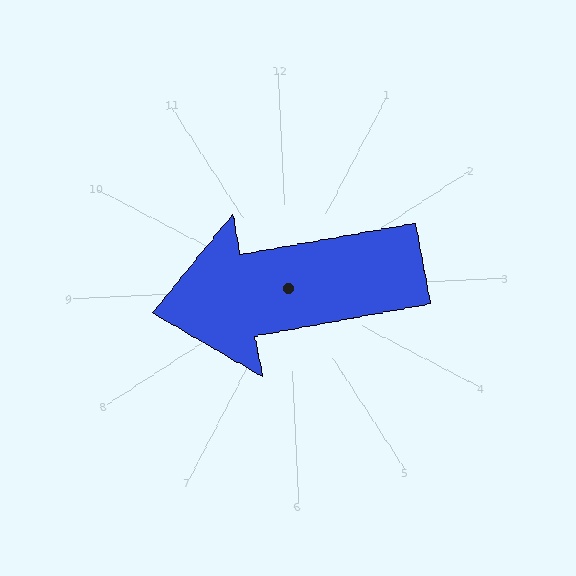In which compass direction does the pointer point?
West.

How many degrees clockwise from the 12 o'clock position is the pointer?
Approximately 262 degrees.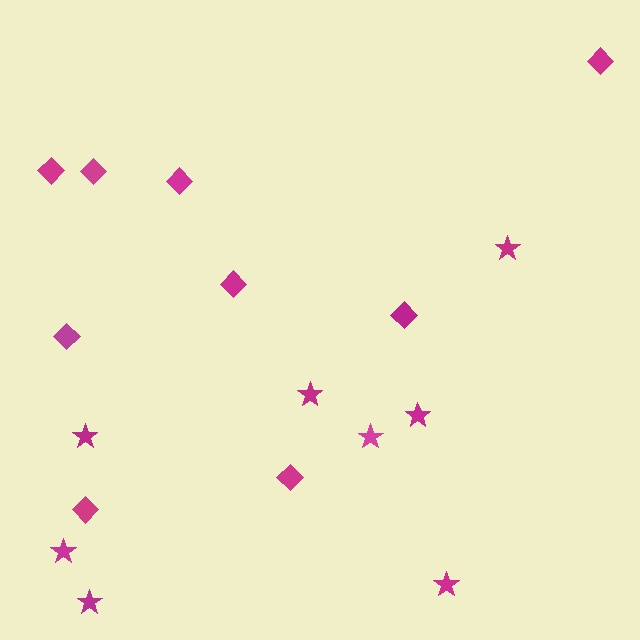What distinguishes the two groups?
There are 2 groups: one group of stars (8) and one group of diamonds (9).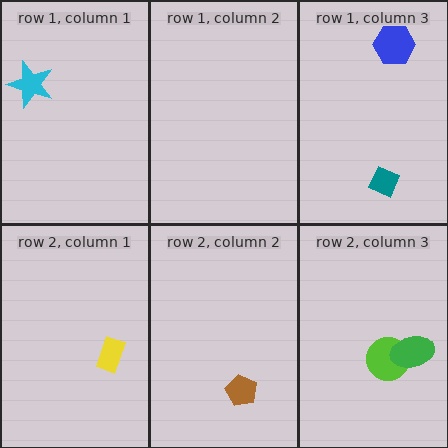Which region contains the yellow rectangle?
The row 2, column 1 region.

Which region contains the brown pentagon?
The row 2, column 2 region.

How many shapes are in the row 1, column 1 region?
1.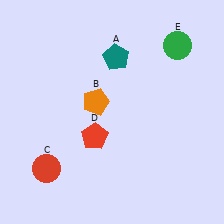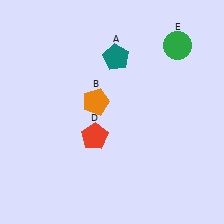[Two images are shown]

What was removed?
The red circle (C) was removed in Image 2.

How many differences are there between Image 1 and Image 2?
There is 1 difference between the two images.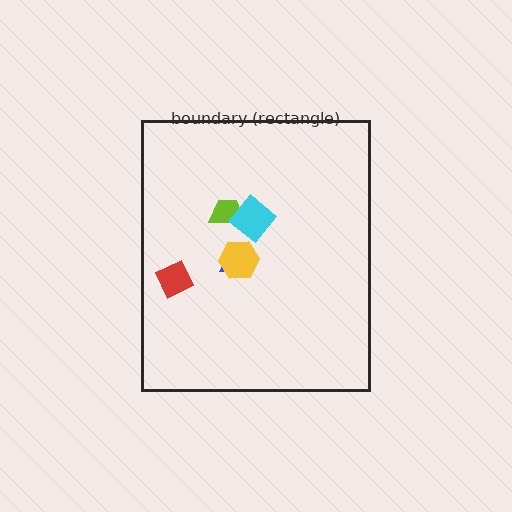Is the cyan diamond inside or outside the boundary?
Inside.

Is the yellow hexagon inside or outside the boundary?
Inside.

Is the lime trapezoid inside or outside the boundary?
Inside.